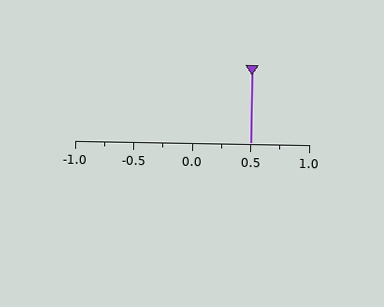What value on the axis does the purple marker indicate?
The marker indicates approximately 0.5.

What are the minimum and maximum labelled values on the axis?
The axis runs from -1.0 to 1.0.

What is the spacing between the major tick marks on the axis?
The major ticks are spaced 0.5 apart.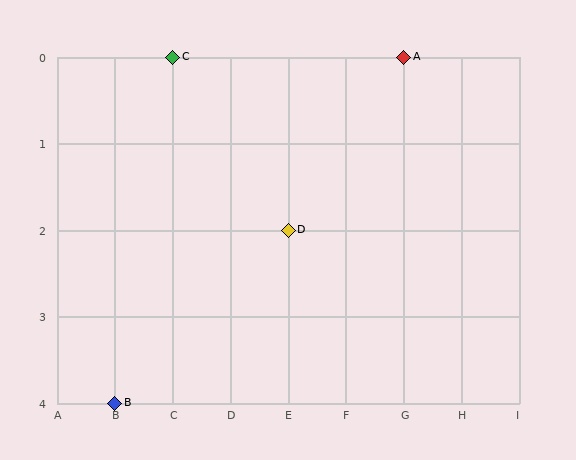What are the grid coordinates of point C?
Point C is at grid coordinates (C, 0).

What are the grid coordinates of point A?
Point A is at grid coordinates (G, 0).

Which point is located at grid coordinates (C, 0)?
Point C is at (C, 0).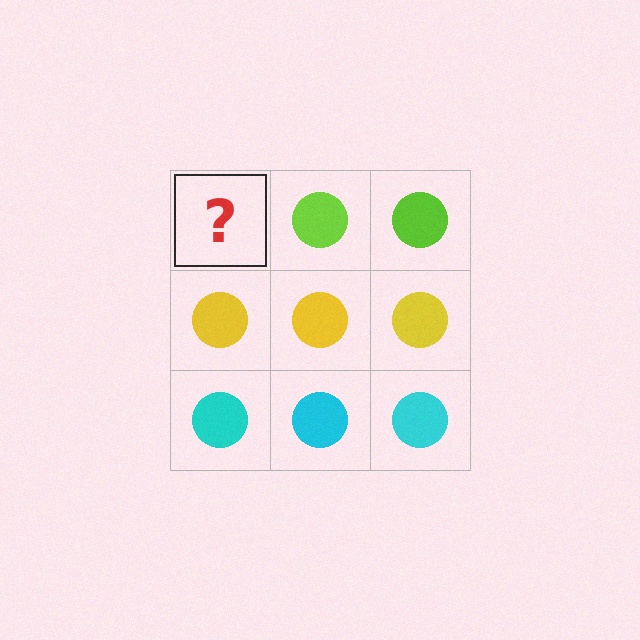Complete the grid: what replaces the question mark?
The question mark should be replaced with a lime circle.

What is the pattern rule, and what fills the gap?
The rule is that each row has a consistent color. The gap should be filled with a lime circle.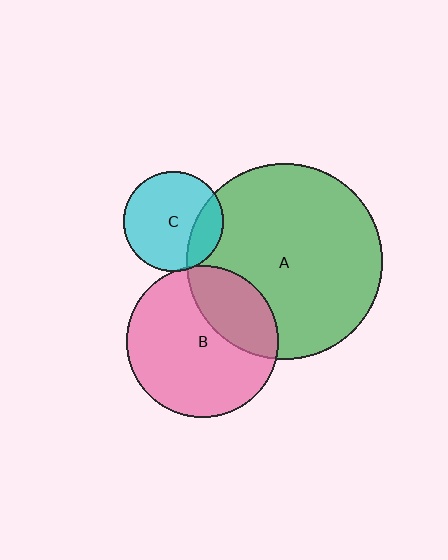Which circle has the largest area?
Circle A (green).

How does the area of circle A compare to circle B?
Approximately 1.7 times.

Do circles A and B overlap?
Yes.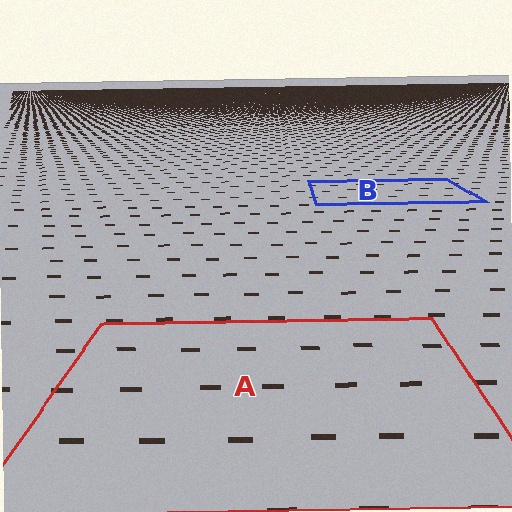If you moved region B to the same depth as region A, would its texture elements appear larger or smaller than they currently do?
They would appear larger. At a closer depth, the same texture elements are projected at a bigger on-screen size.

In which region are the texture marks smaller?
The texture marks are smaller in region B, because it is farther away.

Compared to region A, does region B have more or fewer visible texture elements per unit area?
Region B has more texture elements per unit area — they are packed more densely because it is farther away.